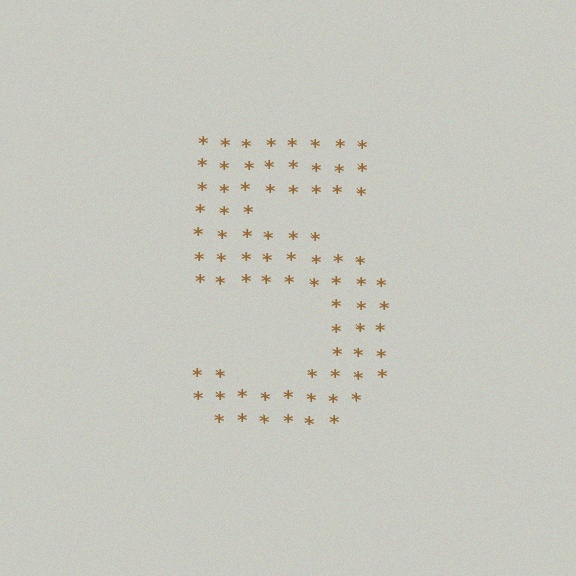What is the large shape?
The large shape is the digit 5.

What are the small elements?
The small elements are asterisks.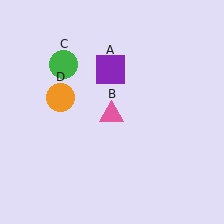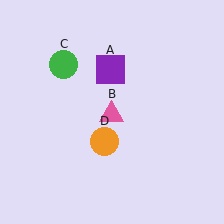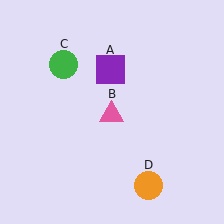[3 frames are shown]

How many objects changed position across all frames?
1 object changed position: orange circle (object D).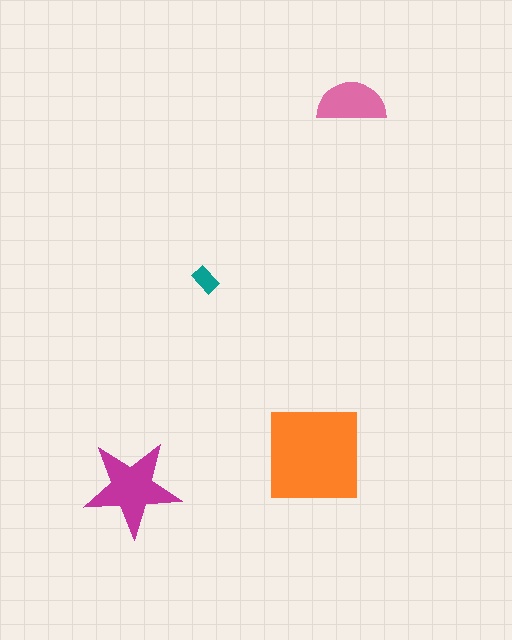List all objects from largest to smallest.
The orange square, the magenta star, the pink semicircle, the teal rectangle.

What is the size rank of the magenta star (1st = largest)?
2nd.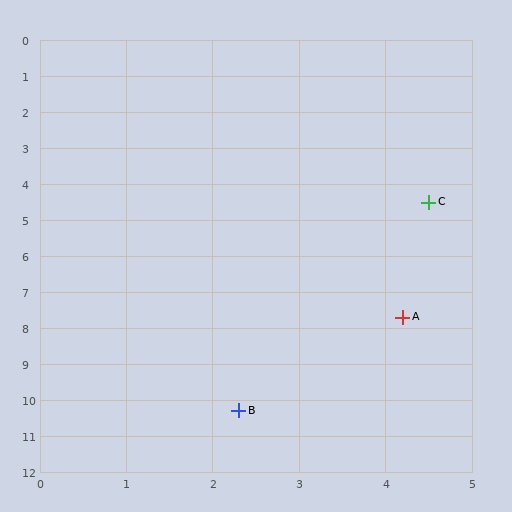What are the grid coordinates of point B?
Point B is at approximately (2.3, 10.3).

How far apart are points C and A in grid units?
Points C and A are about 3.2 grid units apart.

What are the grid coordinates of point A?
Point A is at approximately (4.2, 7.7).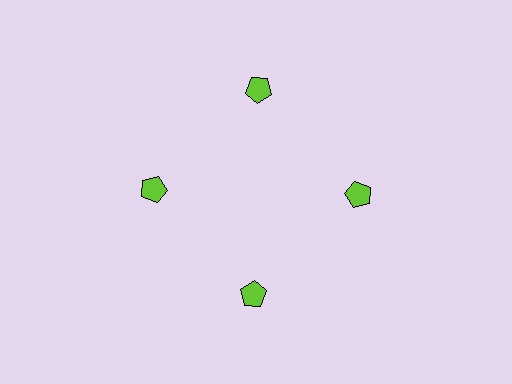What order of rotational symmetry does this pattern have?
This pattern has 4-fold rotational symmetry.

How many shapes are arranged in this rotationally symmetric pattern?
There are 4 shapes, arranged in 4 groups of 1.